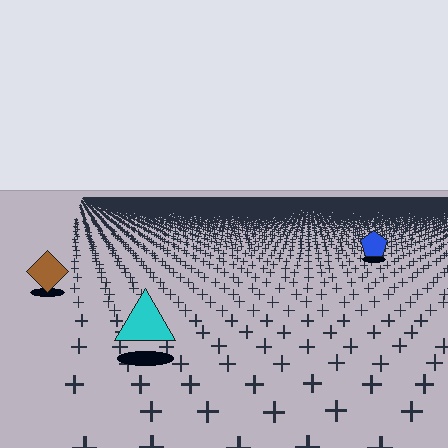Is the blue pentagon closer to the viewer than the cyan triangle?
No. The cyan triangle is closer — you can tell from the texture gradient: the ground texture is coarser near it.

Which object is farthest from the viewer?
The blue pentagon is farthest from the viewer. It appears smaller and the ground texture around it is denser.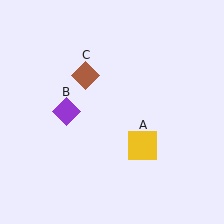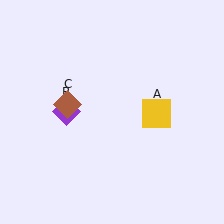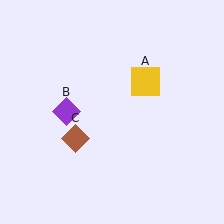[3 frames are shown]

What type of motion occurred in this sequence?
The yellow square (object A), brown diamond (object C) rotated counterclockwise around the center of the scene.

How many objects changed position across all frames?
2 objects changed position: yellow square (object A), brown diamond (object C).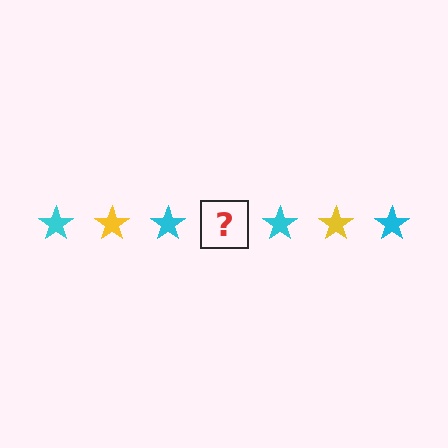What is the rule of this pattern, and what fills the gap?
The rule is that the pattern cycles through cyan, yellow stars. The gap should be filled with a yellow star.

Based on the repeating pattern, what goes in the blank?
The blank should be a yellow star.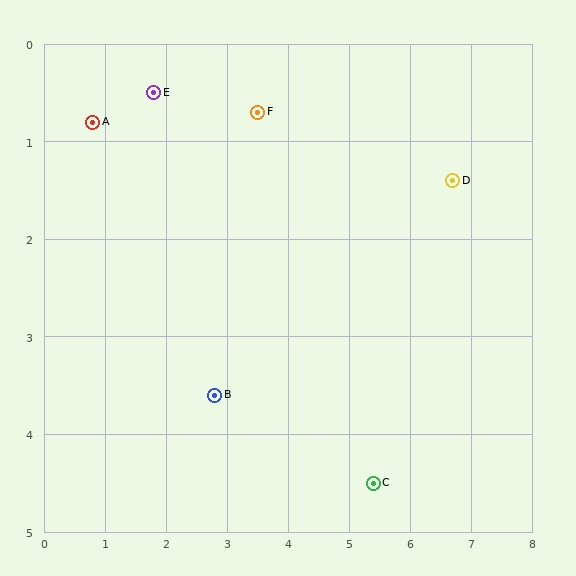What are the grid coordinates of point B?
Point B is at approximately (2.8, 3.6).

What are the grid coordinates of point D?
Point D is at approximately (6.7, 1.4).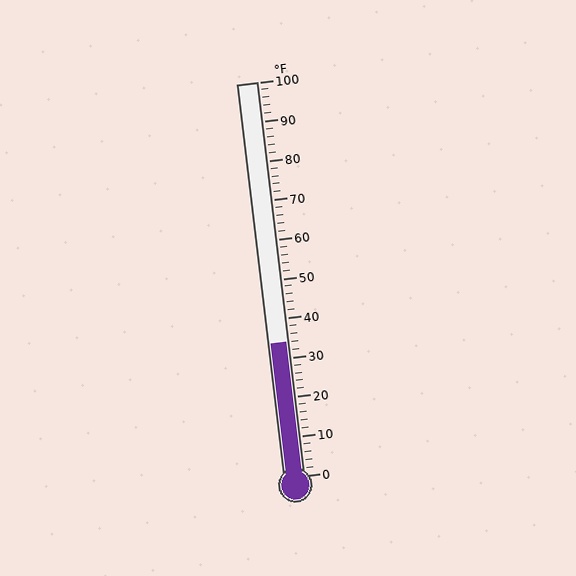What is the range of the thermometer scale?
The thermometer scale ranges from 0°F to 100°F.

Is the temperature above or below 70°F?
The temperature is below 70°F.